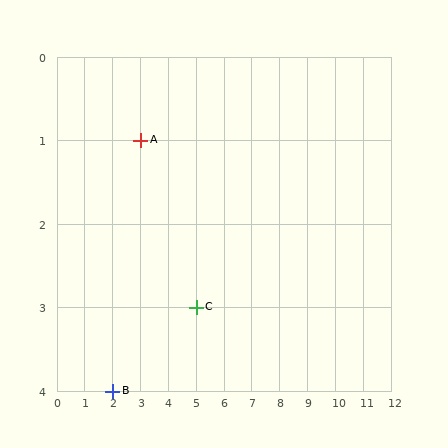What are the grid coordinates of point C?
Point C is at grid coordinates (5, 3).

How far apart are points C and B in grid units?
Points C and B are 3 columns and 1 row apart (about 3.2 grid units diagonally).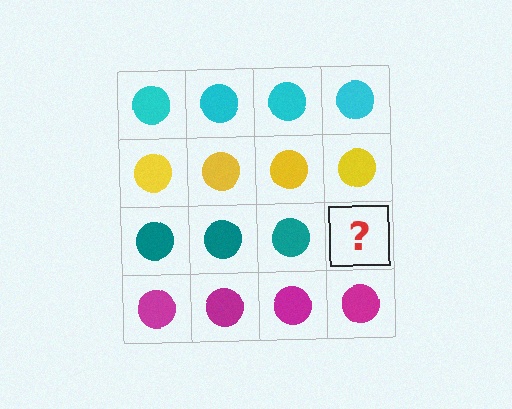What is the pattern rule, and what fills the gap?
The rule is that each row has a consistent color. The gap should be filled with a teal circle.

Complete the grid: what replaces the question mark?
The question mark should be replaced with a teal circle.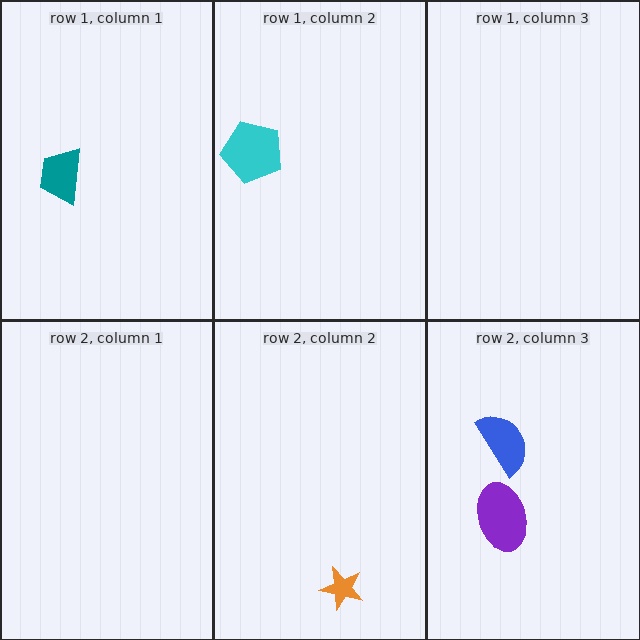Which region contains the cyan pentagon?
The row 1, column 2 region.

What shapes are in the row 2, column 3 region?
The purple ellipse, the blue semicircle.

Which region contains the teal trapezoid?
The row 1, column 1 region.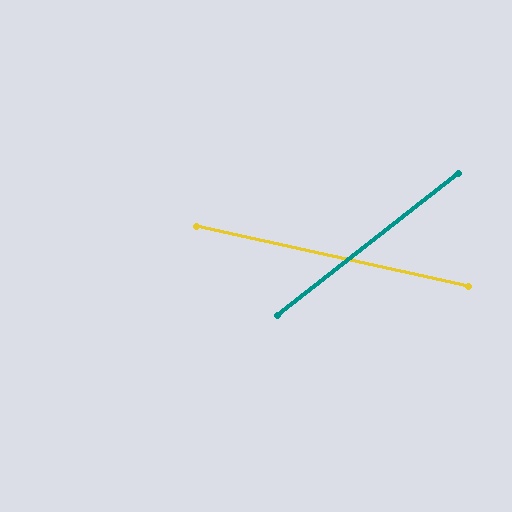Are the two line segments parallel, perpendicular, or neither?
Neither parallel nor perpendicular — they differ by about 51°.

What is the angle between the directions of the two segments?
Approximately 51 degrees.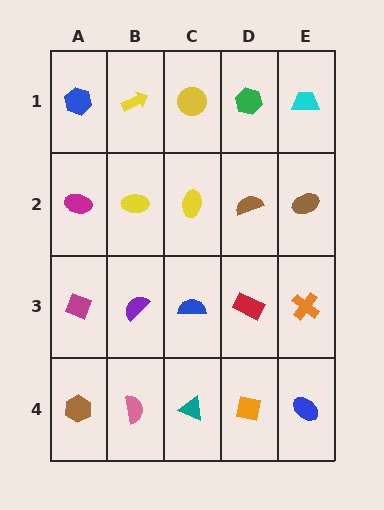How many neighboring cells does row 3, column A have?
3.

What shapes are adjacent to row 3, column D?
A brown semicircle (row 2, column D), an orange square (row 4, column D), a blue semicircle (row 3, column C), an orange cross (row 3, column E).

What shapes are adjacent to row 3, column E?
A brown ellipse (row 2, column E), a blue ellipse (row 4, column E), a red rectangle (row 3, column D).